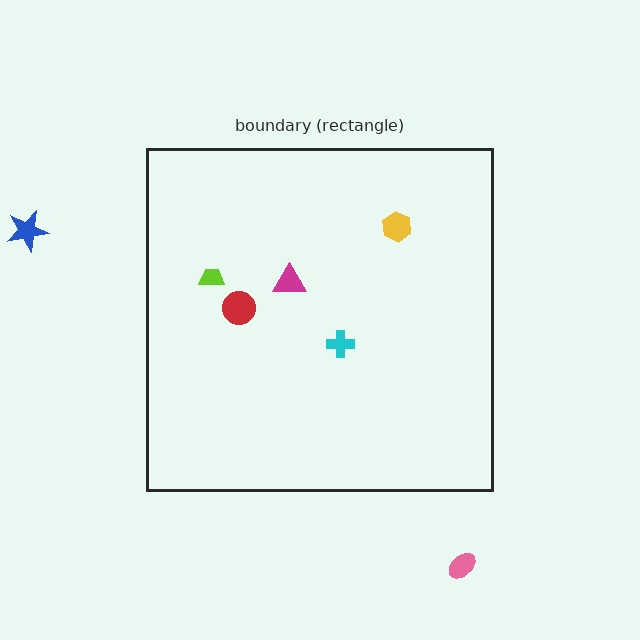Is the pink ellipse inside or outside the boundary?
Outside.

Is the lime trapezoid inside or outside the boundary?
Inside.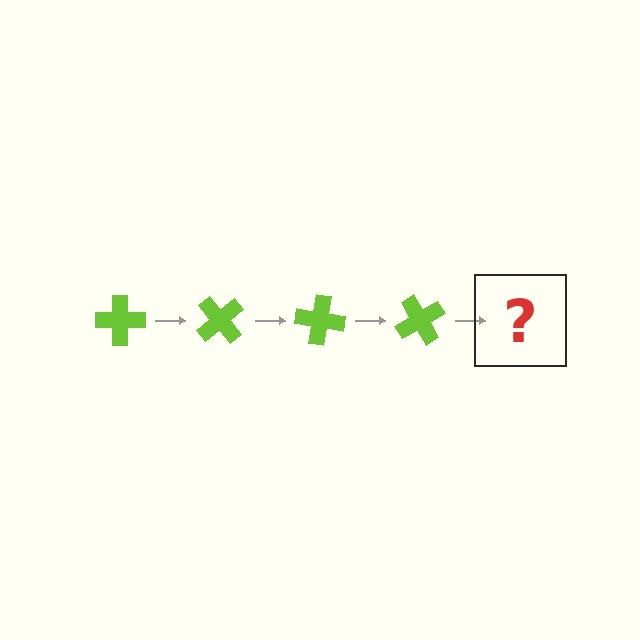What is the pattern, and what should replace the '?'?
The pattern is that the cross rotates 50 degrees each step. The '?' should be a lime cross rotated 200 degrees.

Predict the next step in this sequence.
The next step is a lime cross rotated 200 degrees.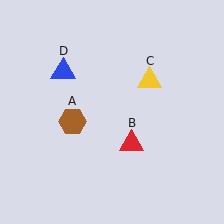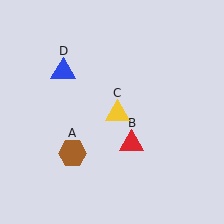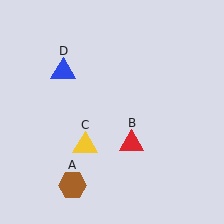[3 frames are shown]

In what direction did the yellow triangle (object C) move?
The yellow triangle (object C) moved down and to the left.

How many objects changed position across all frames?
2 objects changed position: brown hexagon (object A), yellow triangle (object C).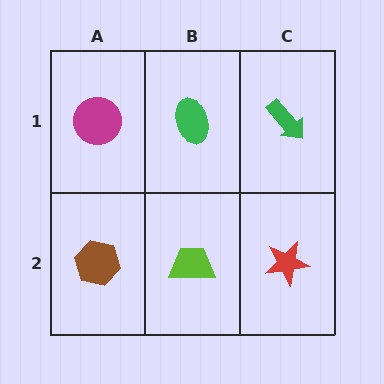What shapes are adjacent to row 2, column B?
A green ellipse (row 1, column B), a brown hexagon (row 2, column A), a red star (row 2, column C).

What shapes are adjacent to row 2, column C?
A green arrow (row 1, column C), a lime trapezoid (row 2, column B).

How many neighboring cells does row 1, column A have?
2.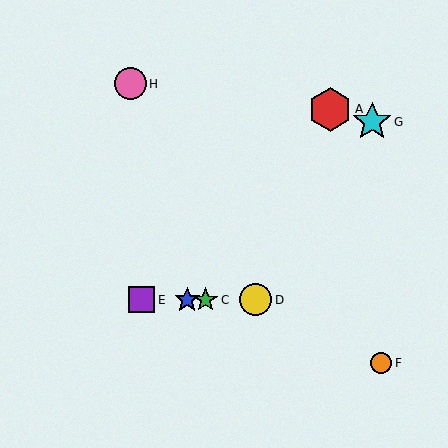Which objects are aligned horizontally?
Objects B, C, D, E are aligned horizontally.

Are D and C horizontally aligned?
Yes, both are at y≈300.